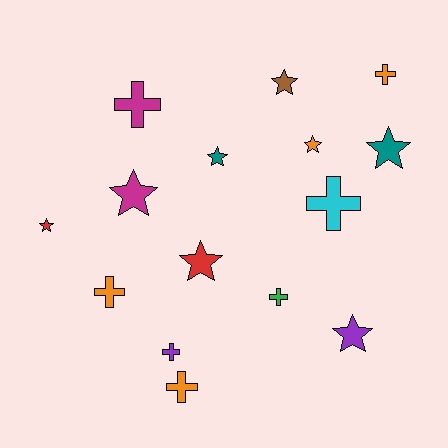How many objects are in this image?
There are 15 objects.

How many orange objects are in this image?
There are 4 orange objects.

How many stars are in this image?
There are 8 stars.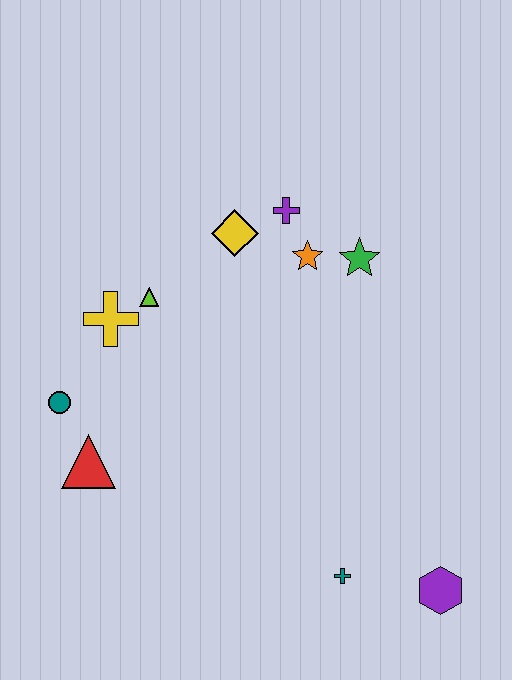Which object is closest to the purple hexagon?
The teal cross is closest to the purple hexagon.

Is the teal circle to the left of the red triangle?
Yes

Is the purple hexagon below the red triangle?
Yes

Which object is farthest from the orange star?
The purple hexagon is farthest from the orange star.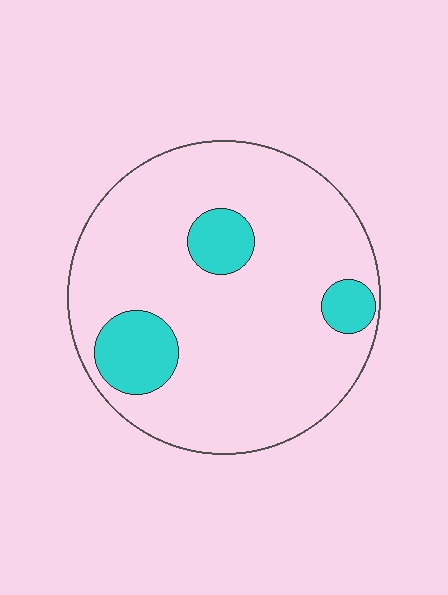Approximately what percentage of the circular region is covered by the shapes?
Approximately 15%.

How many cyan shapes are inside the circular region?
3.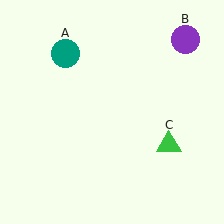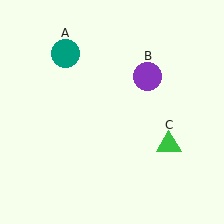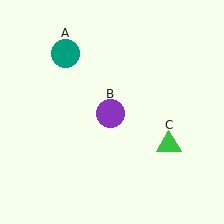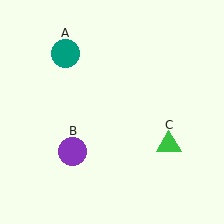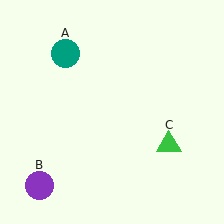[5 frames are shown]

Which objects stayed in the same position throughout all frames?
Teal circle (object A) and green triangle (object C) remained stationary.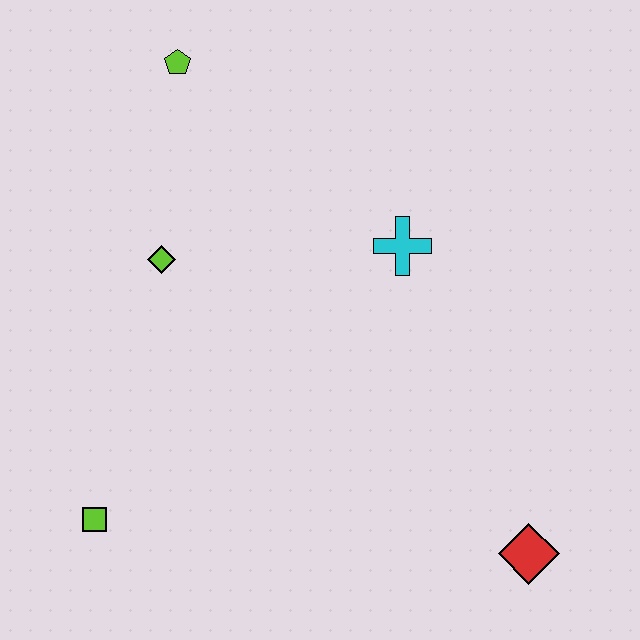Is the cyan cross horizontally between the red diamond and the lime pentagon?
Yes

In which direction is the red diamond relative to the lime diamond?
The red diamond is to the right of the lime diamond.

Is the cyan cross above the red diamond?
Yes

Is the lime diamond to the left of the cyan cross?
Yes